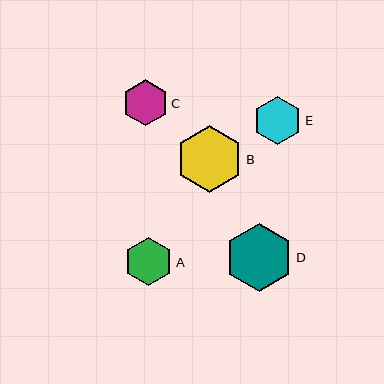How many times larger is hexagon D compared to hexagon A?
Hexagon D is approximately 1.4 times the size of hexagon A.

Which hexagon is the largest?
Hexagon D is the largest with a size of approximately 68 pixels.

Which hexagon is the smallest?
Hexagon C is the smallest with a size of approximately 46 pixels.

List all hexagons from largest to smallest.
From largest to smallest: D, B, E, A, C.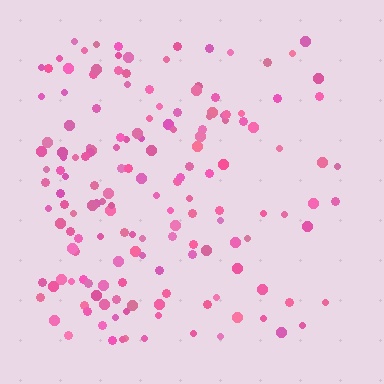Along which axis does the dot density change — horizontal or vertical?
Horizontal.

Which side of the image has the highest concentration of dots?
The left.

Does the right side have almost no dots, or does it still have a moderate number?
Still a moderate number, just noticeably fewer than the left.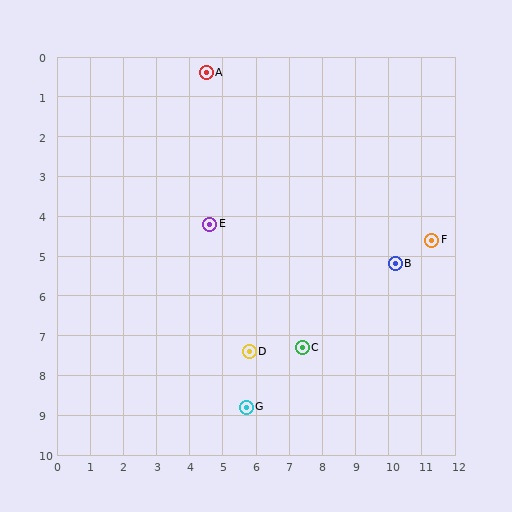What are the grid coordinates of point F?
Point F is at approximately (11.3, 4.6).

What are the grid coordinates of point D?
Point D is at approximately (5.8, 7.4).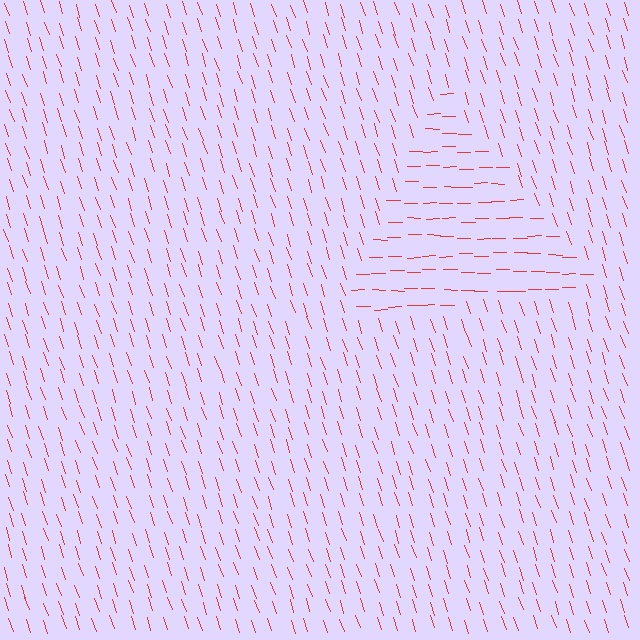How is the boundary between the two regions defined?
The boundary is defined purely by a change in line orientation (approximately 72 degrees difference). All lines are the same color and thickness.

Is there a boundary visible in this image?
Yes, there is a texture boundary formed by a change in line orientation.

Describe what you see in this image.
The image is filled with small red line segments. A triangle region in the image has lines oriented differently from the surrounding lines, creating a visible texture boundary.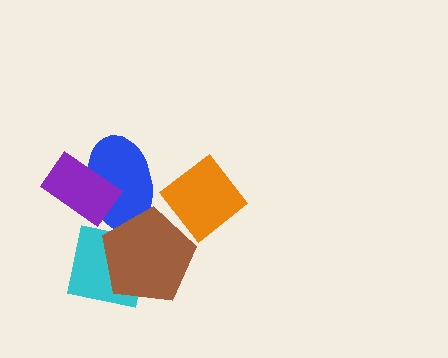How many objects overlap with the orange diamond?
0 objects overlap with the orange diamond.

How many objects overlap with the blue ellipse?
2 objects overlap with the blue ellipse.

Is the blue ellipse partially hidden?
Yes, it is partially covered by another shape.